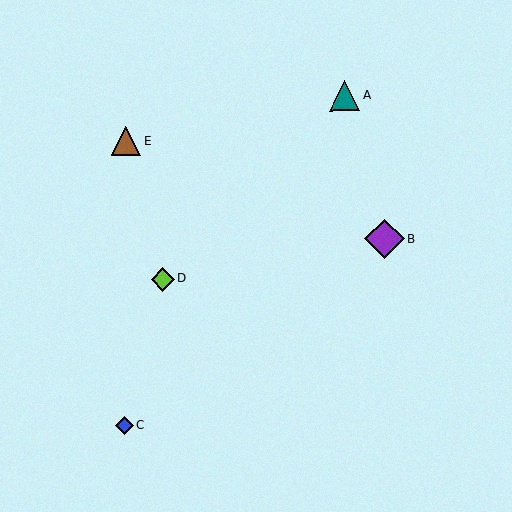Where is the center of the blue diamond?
The center of the blue diamond is at (124, 425).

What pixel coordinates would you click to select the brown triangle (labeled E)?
Click at (126, 141) to select the brown triangle E.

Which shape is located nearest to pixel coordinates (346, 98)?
The teal triangle (labeled A) at (345, 96) is nearest to that location.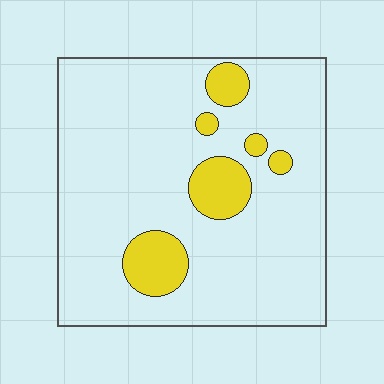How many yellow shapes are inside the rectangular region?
6.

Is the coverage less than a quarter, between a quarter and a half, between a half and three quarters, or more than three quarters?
Less than a quarter.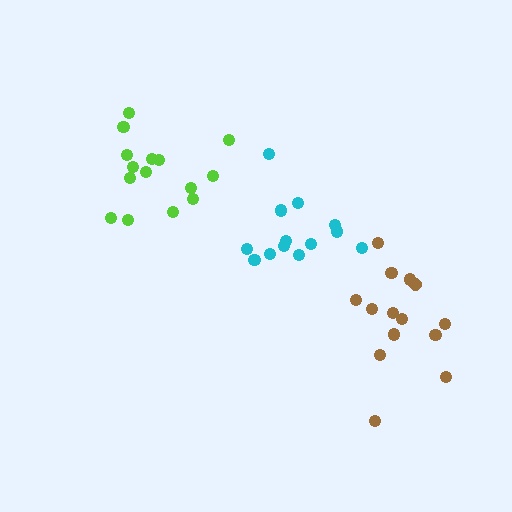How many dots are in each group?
Group 1: 13 dots, Group 2: 14 dots, Group 3: 15 dots (42 total).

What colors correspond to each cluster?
The clusters are colored: cyan, brown, lime.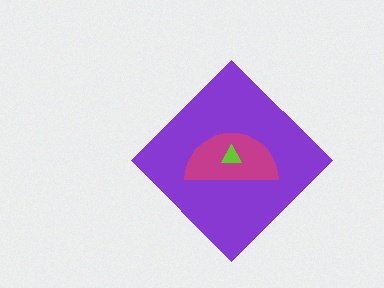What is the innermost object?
The lime triangle.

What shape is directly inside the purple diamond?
The magenta semicircle.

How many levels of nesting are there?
3.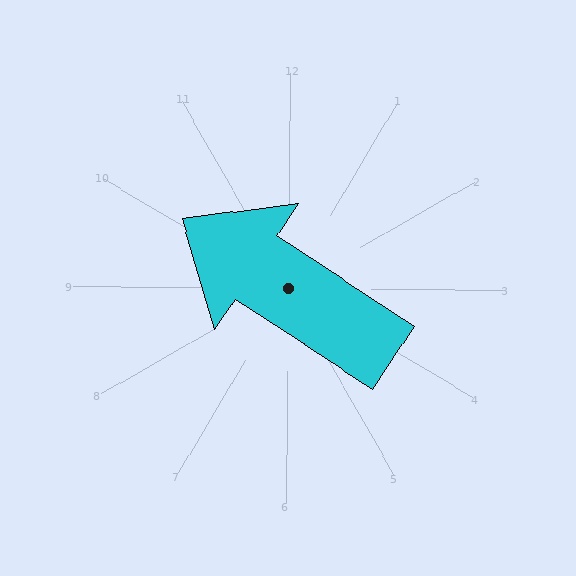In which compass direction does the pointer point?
Northwest.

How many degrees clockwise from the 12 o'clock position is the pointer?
Approximately 303 degrees.